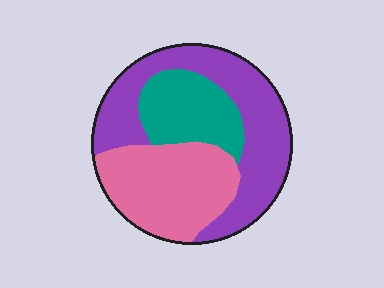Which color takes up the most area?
Purple, at roughly 45%.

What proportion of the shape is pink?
Pink covers around 35% of the shape.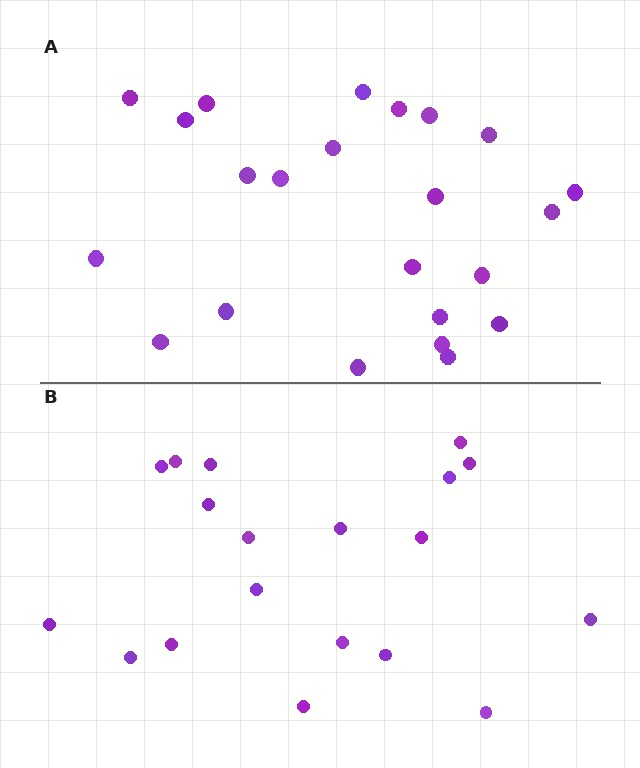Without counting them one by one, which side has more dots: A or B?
Region A (the top region) has more dots.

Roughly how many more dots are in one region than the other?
Region A has about 4 more dots than region B.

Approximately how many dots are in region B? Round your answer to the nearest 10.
About 20 dots. (The exact count is 19, which rounds to 20.)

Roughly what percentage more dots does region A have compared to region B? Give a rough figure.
About 20% more.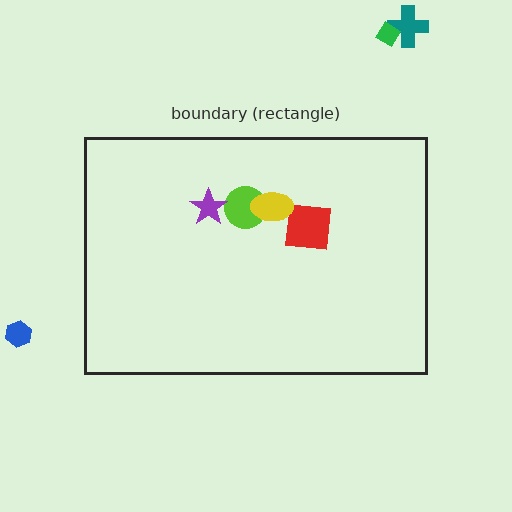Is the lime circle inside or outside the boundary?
Inside.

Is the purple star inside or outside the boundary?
Inside.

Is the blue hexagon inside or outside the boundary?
Outside.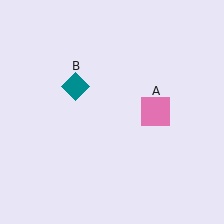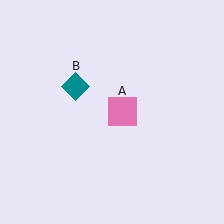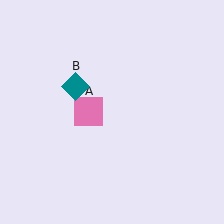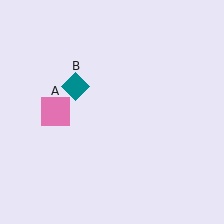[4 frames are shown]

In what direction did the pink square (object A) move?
The pink square (object A) moved left.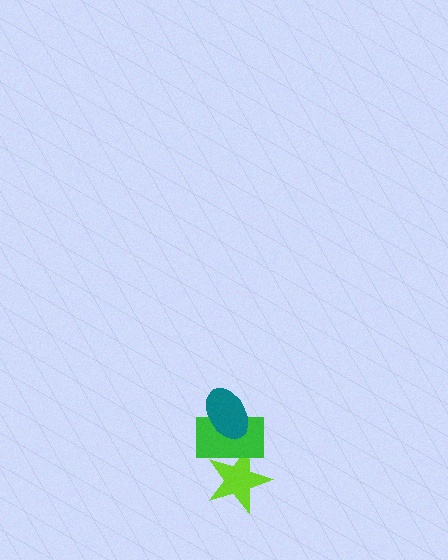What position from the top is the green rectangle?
The green rectangle is 2nd from the top.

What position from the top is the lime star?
The lime star is 3rd from the top.